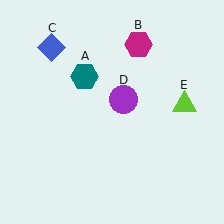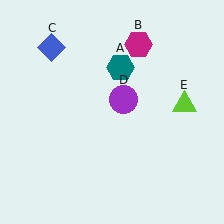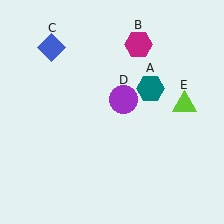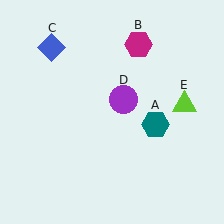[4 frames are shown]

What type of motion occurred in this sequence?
The teal hexagon (object A) rotated clockwise around the center of the scene.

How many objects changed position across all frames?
1 object changed position: teal hexagon (object A).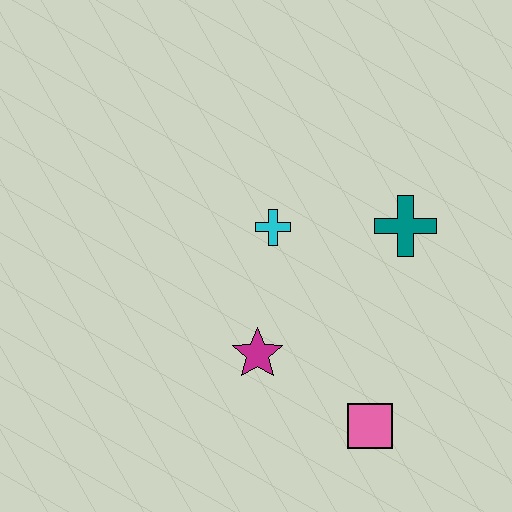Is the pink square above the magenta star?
No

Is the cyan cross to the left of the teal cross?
Yes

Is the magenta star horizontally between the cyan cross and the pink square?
No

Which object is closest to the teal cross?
The cyan cross is closest to the teal cross.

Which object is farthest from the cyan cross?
The pink square is farthest from the cyan cross.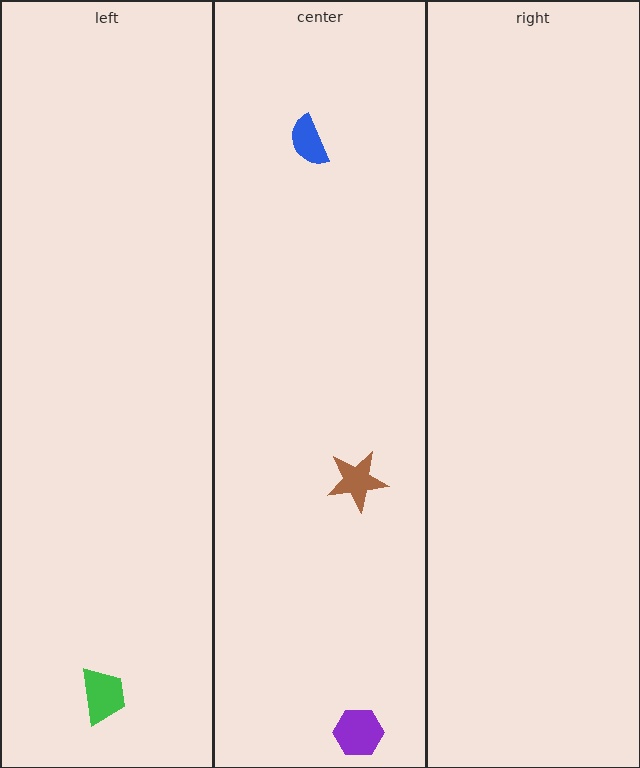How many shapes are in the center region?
3.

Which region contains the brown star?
The center region.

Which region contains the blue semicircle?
The center region.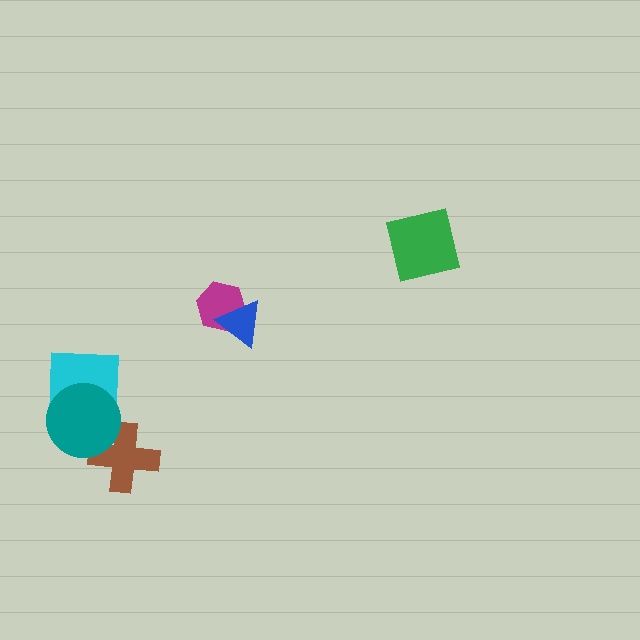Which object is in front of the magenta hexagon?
The blue triangle is in front of the magenta hexagon.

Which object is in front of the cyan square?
The teal circle is in front of the cyan square.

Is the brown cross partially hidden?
Yes, it is partially covered by another shape.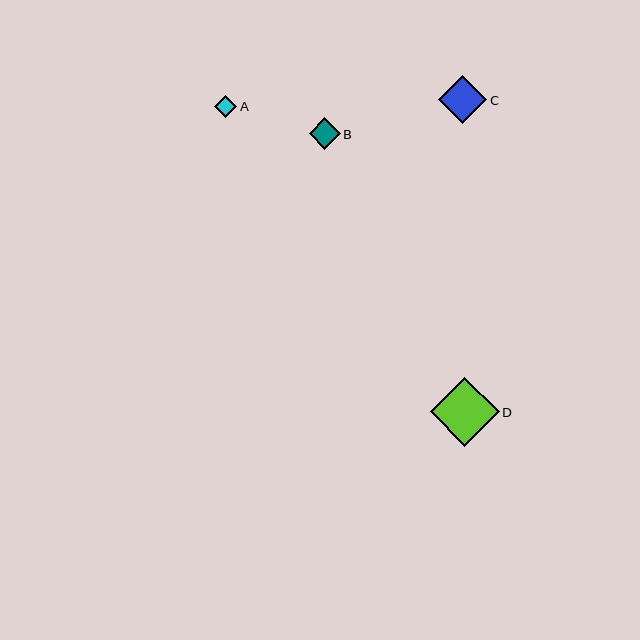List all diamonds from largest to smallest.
From largest to smallest: D, C, B, A.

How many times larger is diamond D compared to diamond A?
Diamond D is approximately 3.1 times the size of diamond A.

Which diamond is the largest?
Diamond D is the largest with a size of approximately 69 pixels.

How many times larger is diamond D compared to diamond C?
Diamond D is approximately 1.4 times the size of diamond C.